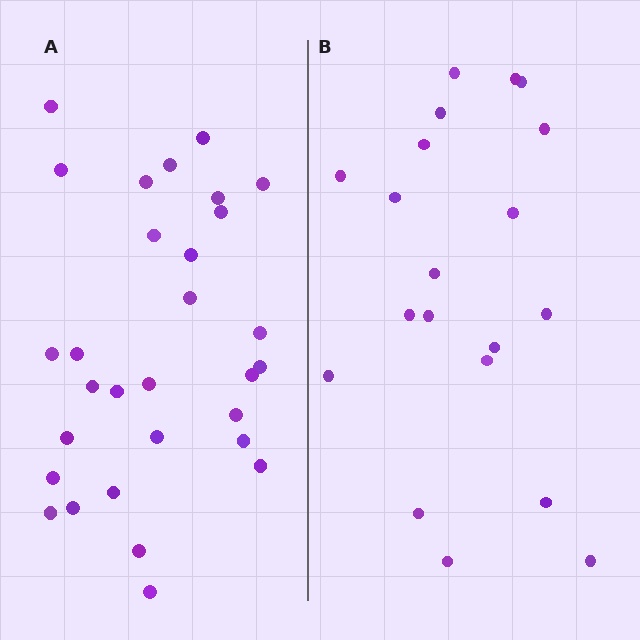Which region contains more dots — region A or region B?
Region A (the left region) has more dots.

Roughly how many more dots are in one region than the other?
Region A has roughly 10 or so more dots than region B.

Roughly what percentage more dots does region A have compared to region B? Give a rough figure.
About 50% more.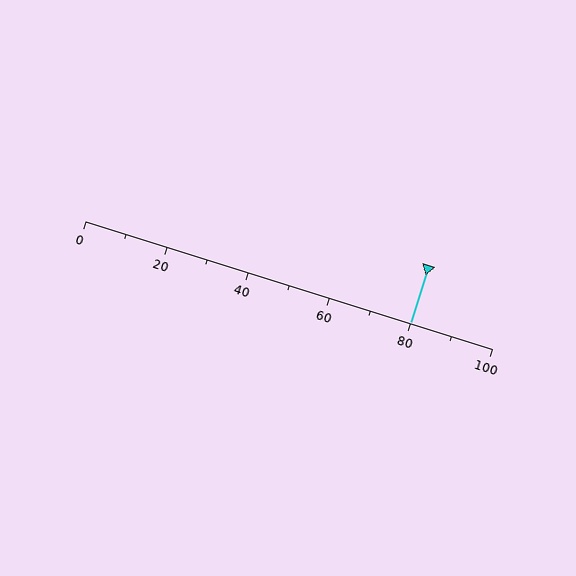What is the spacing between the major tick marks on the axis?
The major ticks are spaced 20 apart.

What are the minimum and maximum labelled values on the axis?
The axis runs from 0 to 100.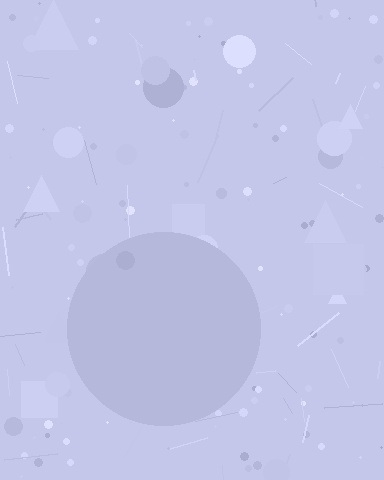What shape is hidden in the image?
A circle is hidden in the image.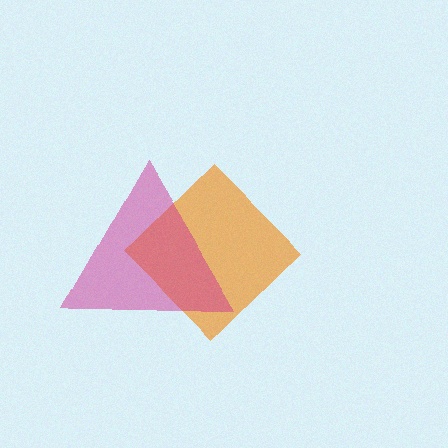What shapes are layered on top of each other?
The layered shapes are: an orange diamond, a magenta triangle.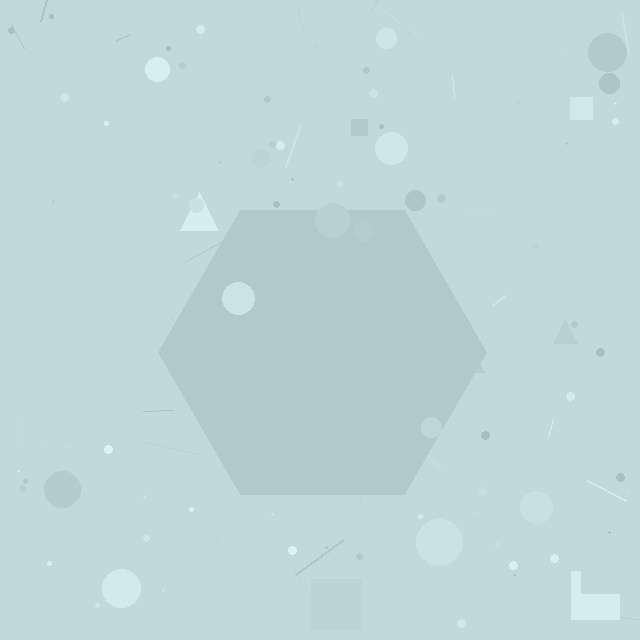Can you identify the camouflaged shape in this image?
The camouflaged shape is a hexagon.